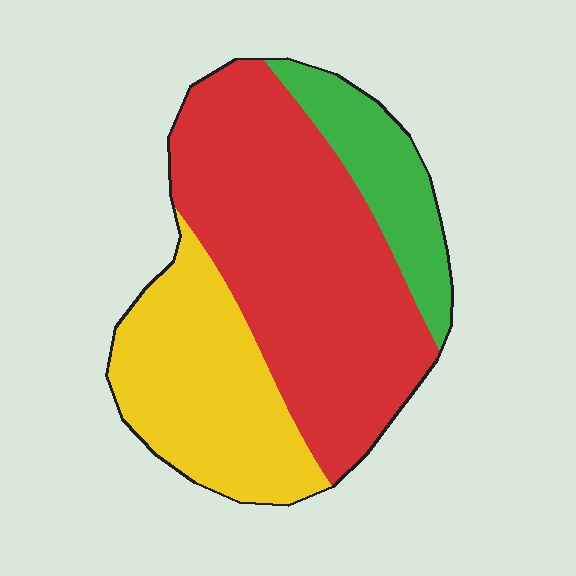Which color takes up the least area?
Green, at roughly 15%.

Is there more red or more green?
Red.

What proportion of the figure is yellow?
Yellow takes up about one third (1/3) of the figure.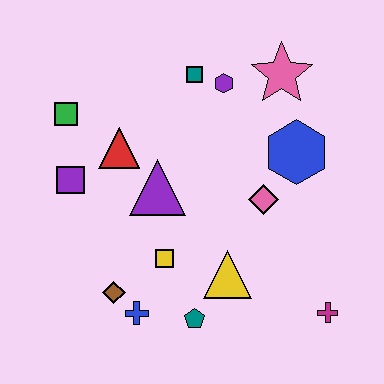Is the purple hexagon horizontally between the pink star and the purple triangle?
Yes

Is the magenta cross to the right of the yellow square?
Yes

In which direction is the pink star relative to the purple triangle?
The pink star is to the right of the purple triangle.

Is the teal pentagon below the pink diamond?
Yes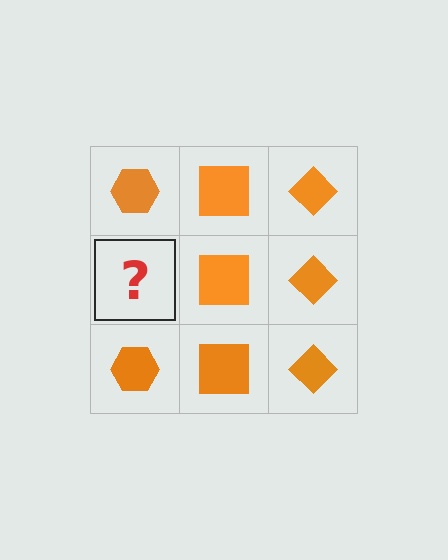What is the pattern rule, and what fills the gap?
The rule is that each column has a consistent shape. The gap should be filled with an orange hexagon.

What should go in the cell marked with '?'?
The missing cell should contain an orange hexagon.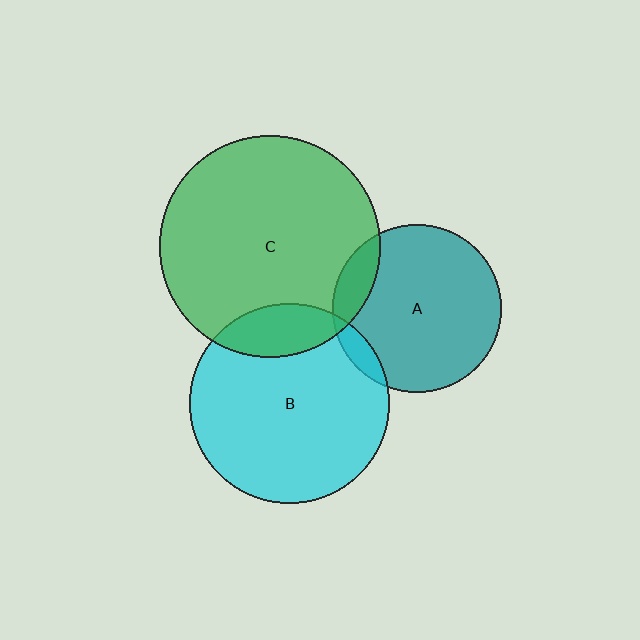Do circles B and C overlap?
Yes.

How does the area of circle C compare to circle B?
Approximately 1.2 times.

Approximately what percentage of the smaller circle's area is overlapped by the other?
Approximately 15%.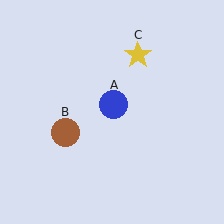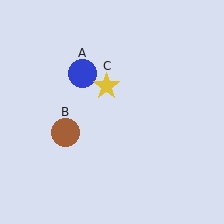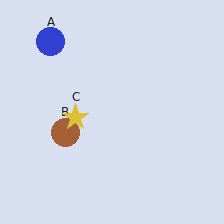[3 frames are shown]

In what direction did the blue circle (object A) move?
The blue circle (object A) moved up and to the left.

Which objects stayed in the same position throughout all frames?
Brown circle (object B) remained stationary.